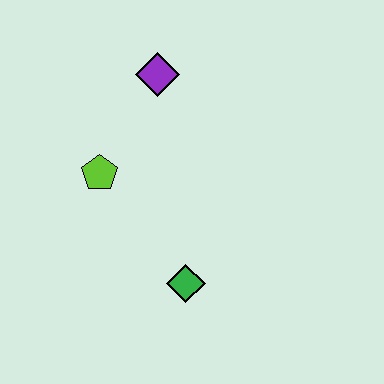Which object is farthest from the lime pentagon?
The green diamond is farthest from the lime pentagon.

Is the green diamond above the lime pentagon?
No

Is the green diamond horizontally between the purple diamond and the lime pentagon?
No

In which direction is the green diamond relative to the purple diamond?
The green diamond is below the purple diamond.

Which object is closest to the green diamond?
The lime pentagon is closest to the green diamond.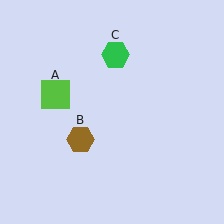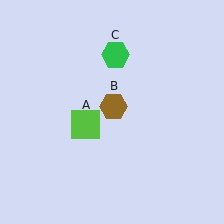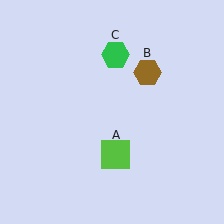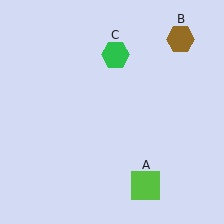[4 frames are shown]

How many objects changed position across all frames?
2 objects changed position: lime square (object A), brown hexagon (object B).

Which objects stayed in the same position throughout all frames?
Green hexagon (object C) remained stationary.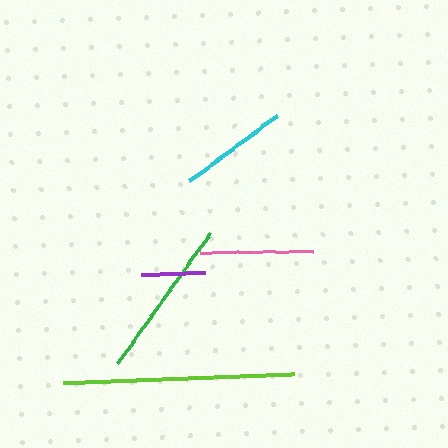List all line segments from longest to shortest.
From longest to shortest: lime, green, pink, cyan, purple.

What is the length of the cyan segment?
The cyan segment is approximately 109 pixels long.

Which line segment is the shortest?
The purple line is the shortest at approximately 64 pixels.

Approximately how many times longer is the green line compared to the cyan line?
The green line is approximately 1.5 times the length of the cyan line.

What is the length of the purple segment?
The purple segment is approximately 64 pixels long.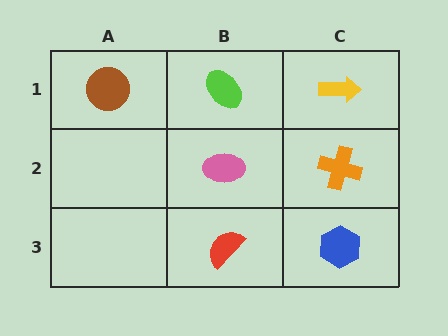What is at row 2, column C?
An orange cross.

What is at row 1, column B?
A lime ellipse.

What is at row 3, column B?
A red semicircle.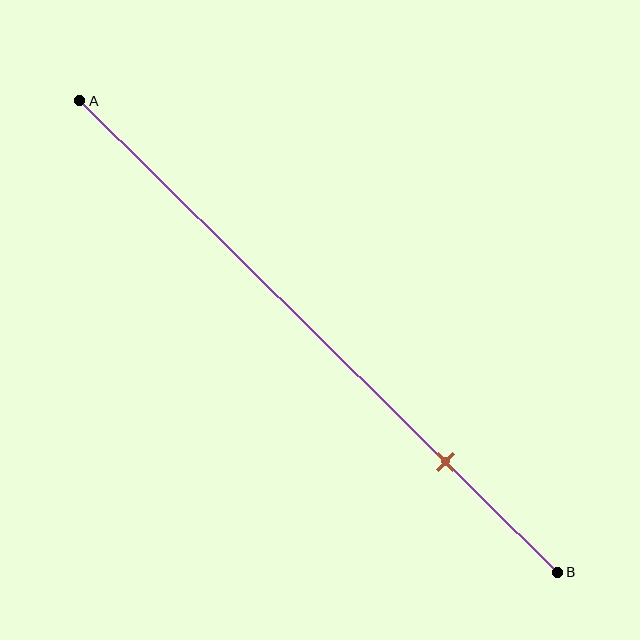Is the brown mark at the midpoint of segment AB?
No, the mark is at about 75% from A, not at the 50% midpoint.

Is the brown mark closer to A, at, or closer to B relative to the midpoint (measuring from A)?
The brown mark is closer to point B than the midpoint of segment AB.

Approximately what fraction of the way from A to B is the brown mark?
The brown mark is approximately 75% of the way from A to B.